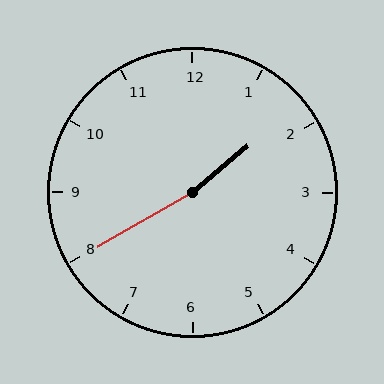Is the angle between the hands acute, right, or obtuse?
It is obtuse.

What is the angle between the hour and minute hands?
Approximately 170 degrees.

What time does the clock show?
1:40.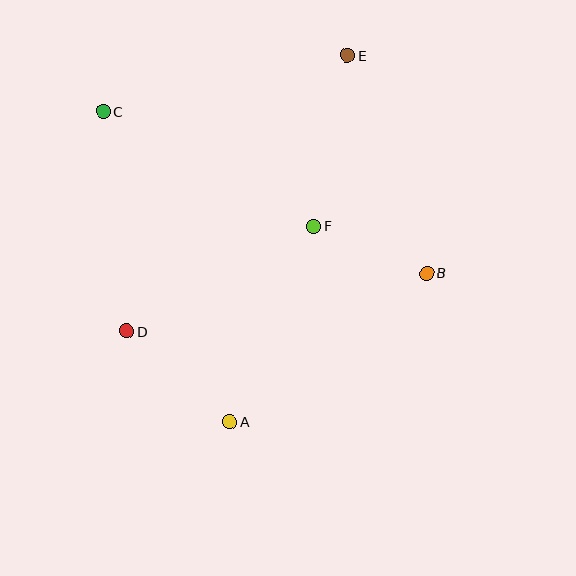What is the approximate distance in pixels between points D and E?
The distance between D and E is approximately 353 pixels.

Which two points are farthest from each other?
Points A and E are farthest from each other.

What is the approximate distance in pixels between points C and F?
The distance between C and F is approximately 240 pixels.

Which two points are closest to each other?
Points B and F are closest to each other.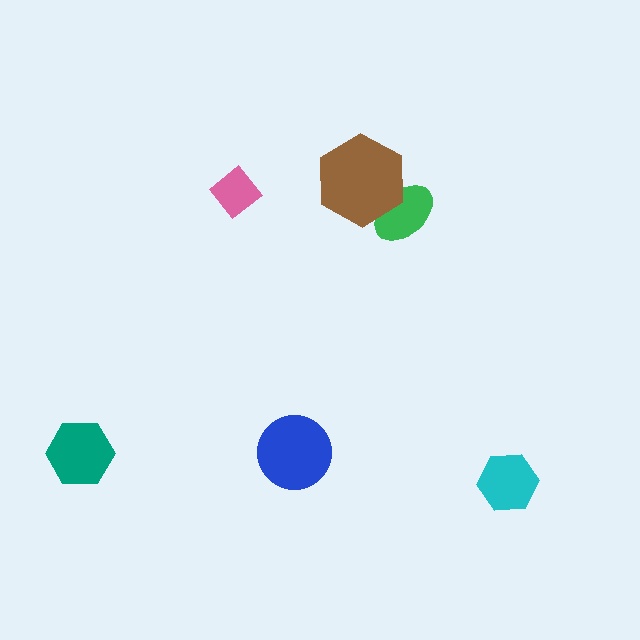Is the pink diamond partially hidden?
No, no other shape covers it.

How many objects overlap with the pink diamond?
0 objects overlap with the pink diamond.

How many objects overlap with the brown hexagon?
1 object overlaps with the brown hexagon.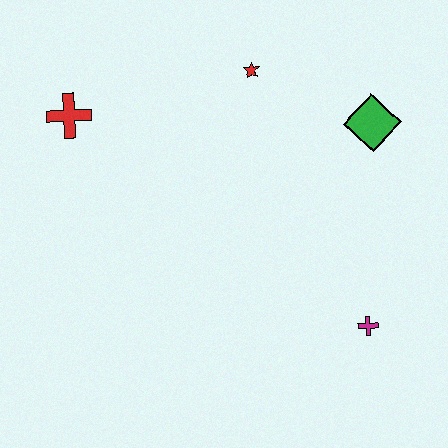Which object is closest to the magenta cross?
The green diamond is closest to the magenta cross.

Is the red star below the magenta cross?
No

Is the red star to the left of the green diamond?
Yes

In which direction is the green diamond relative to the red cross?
The green diamond is to the right of the red cross.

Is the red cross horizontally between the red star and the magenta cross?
No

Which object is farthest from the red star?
The magenta cross is farthest from the red star.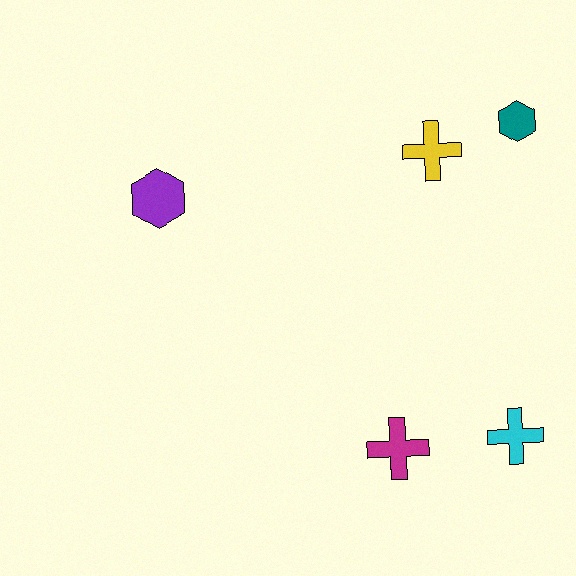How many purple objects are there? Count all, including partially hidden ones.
There is 1 purple object.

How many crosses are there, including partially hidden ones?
There are 3 crosses.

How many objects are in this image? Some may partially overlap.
There are 5 objects.